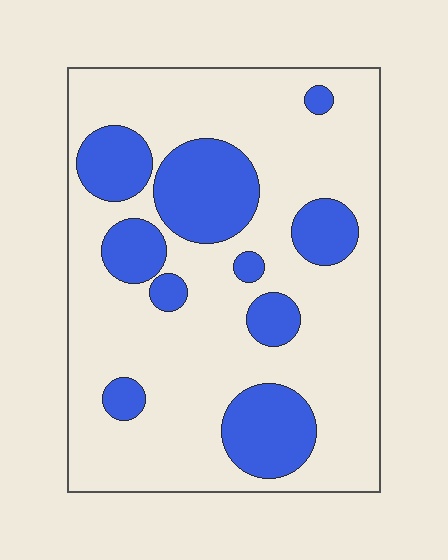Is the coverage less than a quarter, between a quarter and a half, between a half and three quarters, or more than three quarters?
Between a quarter and a half.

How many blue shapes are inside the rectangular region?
10.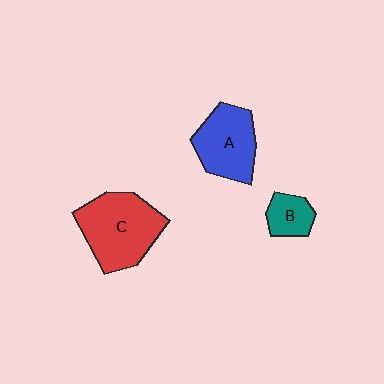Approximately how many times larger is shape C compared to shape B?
Approximately 2.8 times.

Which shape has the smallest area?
Shape B (teal).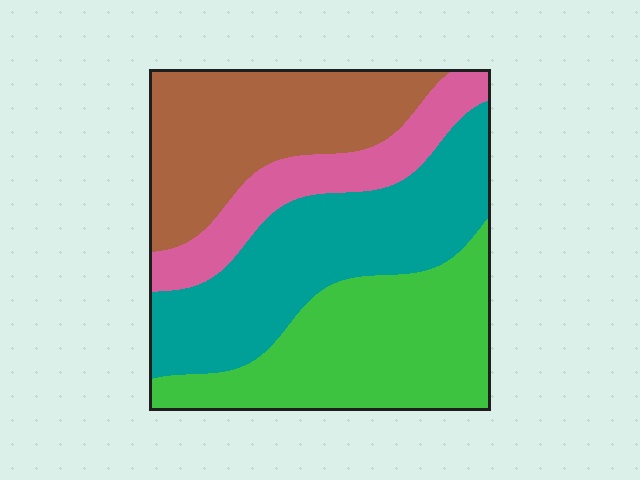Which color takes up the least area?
Pink, at roughly 15%.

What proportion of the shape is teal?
Teal takes up about one third (1/3) of the shape.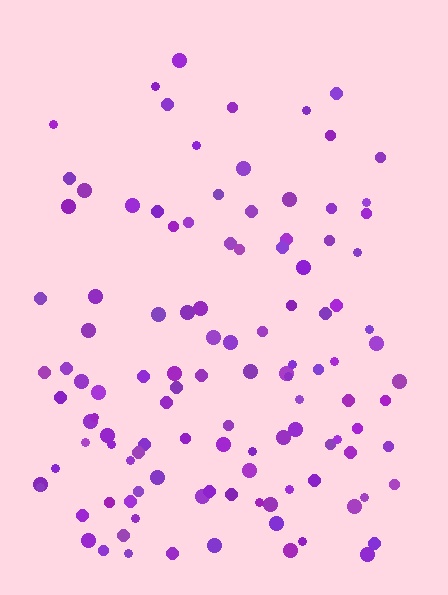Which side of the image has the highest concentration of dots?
The bottom.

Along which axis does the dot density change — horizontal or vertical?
Vertical.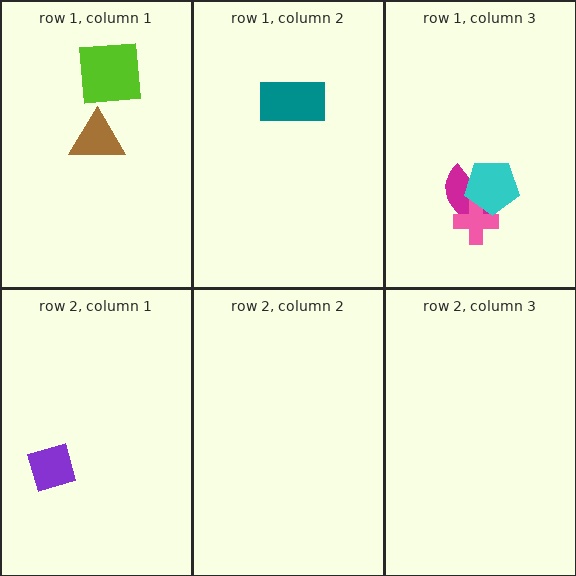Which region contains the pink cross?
The row 1, column 3 region.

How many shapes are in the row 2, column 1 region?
1.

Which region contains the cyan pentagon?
The row 1, column 3 region.